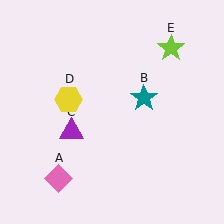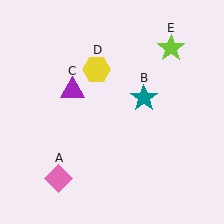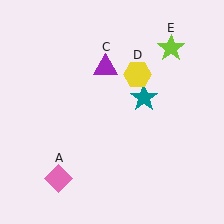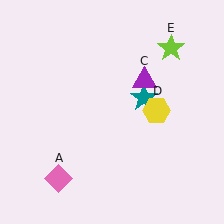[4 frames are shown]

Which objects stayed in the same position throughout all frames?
Pink diamond (object A) and teal star (object B) and lime star (object E) remained stationary.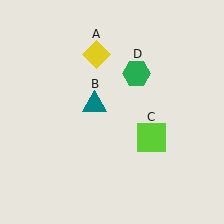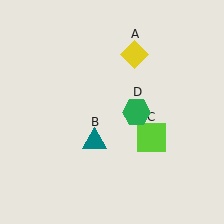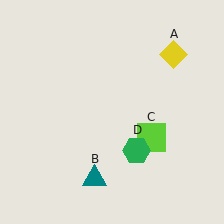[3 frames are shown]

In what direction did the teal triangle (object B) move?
The teal triangle (object B) moved down.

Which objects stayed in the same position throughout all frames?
Lime square (object C) remained stationary.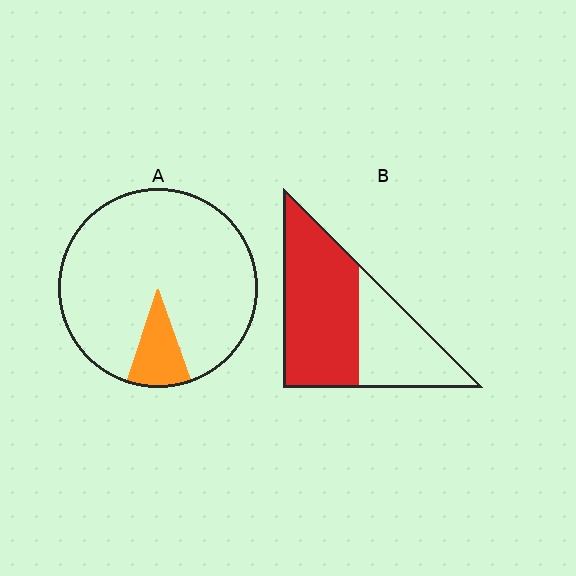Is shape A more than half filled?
No.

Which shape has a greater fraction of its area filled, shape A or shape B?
Shape B.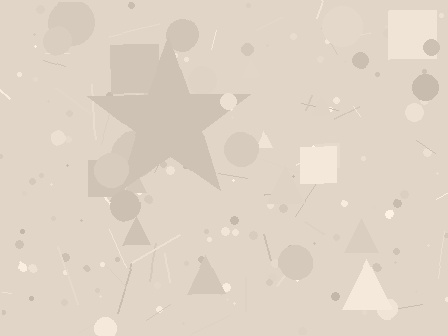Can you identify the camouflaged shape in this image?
The camouflaged shape is a star.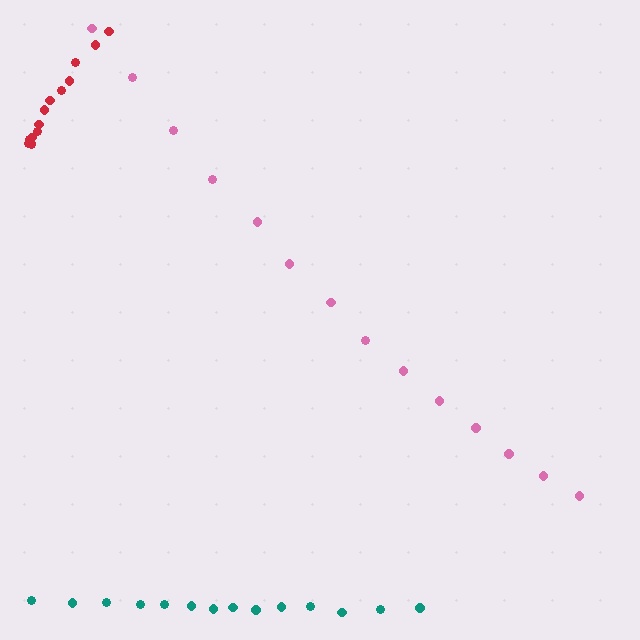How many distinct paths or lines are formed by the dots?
There are 3 distinct paths.